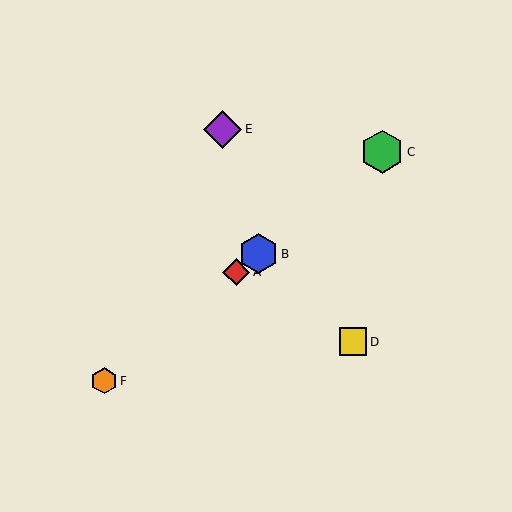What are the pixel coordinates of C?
Object C is at (382, 152).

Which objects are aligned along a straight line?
Objects A, B, C, F are aligned along a straight line.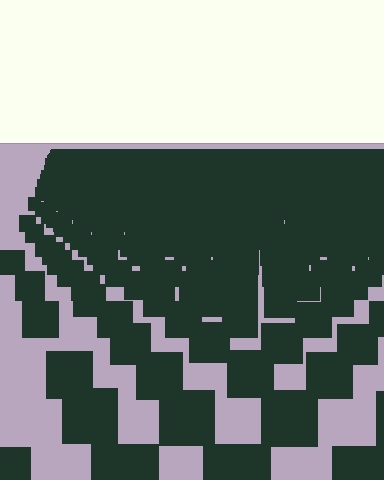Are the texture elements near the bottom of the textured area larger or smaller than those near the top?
Larger. Near the bottom, elements are closer to the viewer and appear at a bigger on-screen size.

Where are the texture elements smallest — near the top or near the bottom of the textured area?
Near the top.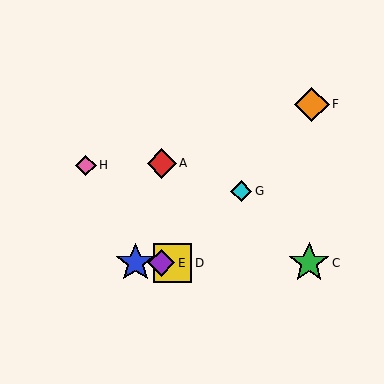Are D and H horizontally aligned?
No, D is at y≈263 and H is at y≈165.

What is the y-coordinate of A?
Object A is at y≈163.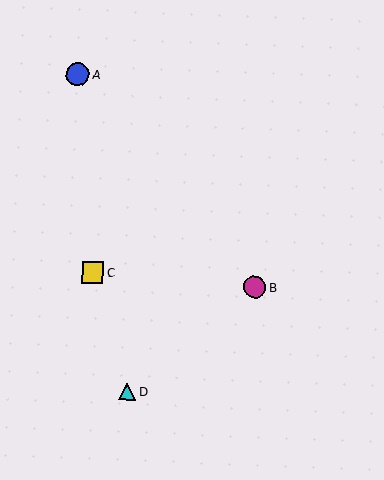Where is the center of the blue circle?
The center of the blue circle is at (77, 74).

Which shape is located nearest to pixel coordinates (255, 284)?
The magenta circle (labeled B) at (255, 287) is nearest to that location.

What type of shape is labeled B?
Shape B is a magenta circle.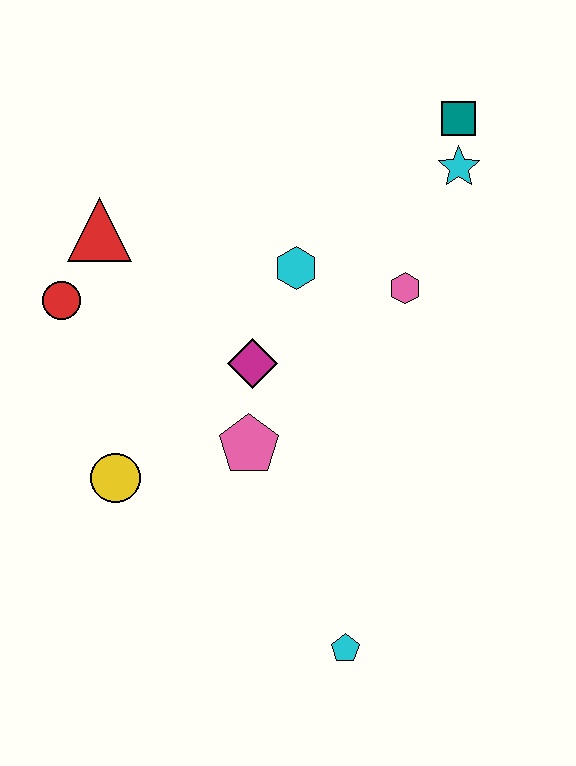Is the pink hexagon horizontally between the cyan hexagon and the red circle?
No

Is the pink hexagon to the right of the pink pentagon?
Yes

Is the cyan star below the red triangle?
No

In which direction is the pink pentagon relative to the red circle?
The pink pentagon is to the right of the red circle.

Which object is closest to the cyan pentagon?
The pink pentagon is closest to the cyan pentagon.